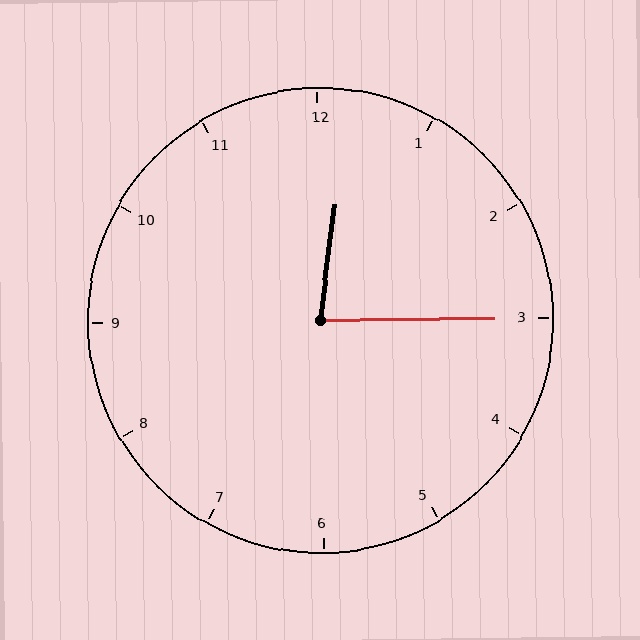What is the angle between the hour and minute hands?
Approximately 82 degrees.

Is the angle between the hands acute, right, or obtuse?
It is acute.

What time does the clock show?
12:15.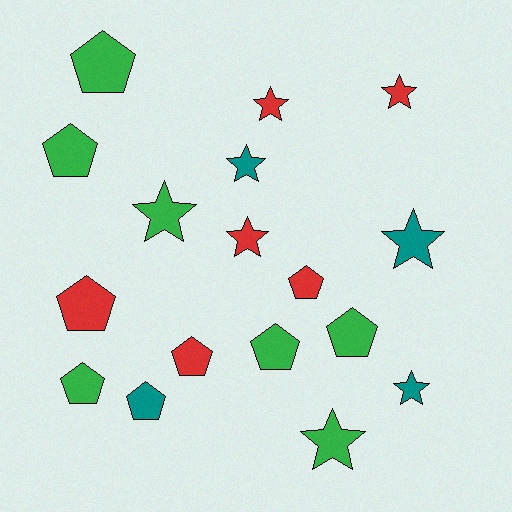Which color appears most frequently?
Green, with 7 objects.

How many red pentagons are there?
There are 3 red pentagons.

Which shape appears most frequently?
Pentagon, with 9 objects.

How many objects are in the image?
There are 17 objects.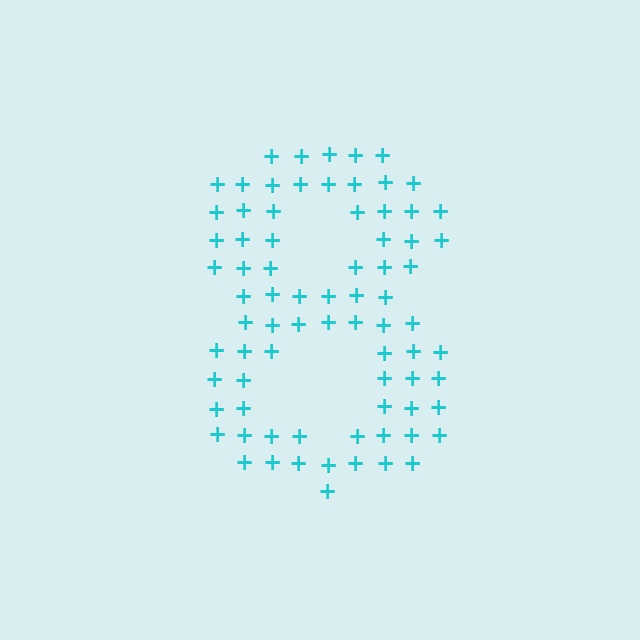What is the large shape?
The large shape is the digit 8.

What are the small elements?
The small elements are plus signs.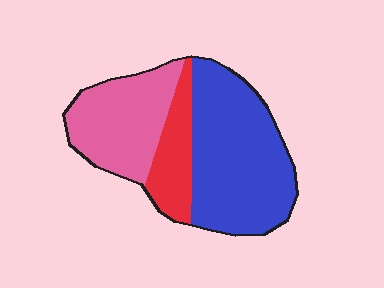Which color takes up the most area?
Blue, at roughly 50%.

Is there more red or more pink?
Pink.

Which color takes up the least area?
Red, at roughly 15%.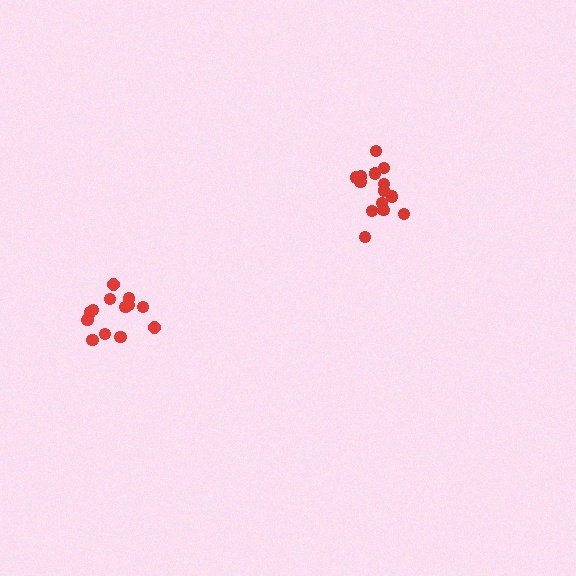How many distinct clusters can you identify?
There are 2 distinct clusters.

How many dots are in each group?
Group 1: 14 dots, Group 2: 13 dots (27 total).